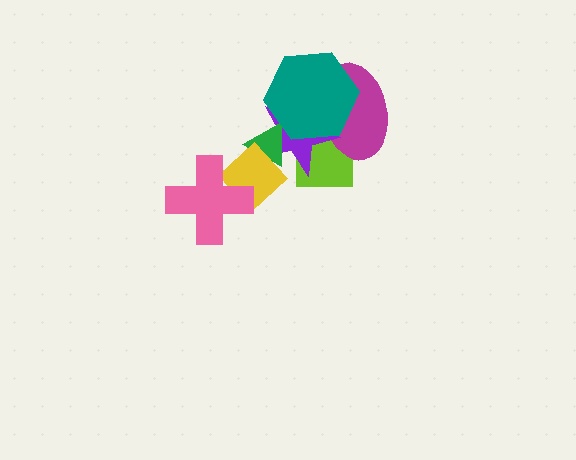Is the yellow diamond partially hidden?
Yes, it is partially covered by another shape.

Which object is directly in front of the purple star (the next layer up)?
The green triangle is directly in front of the purple star.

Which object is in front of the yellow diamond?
The pink cross is in front of the yellow diamond.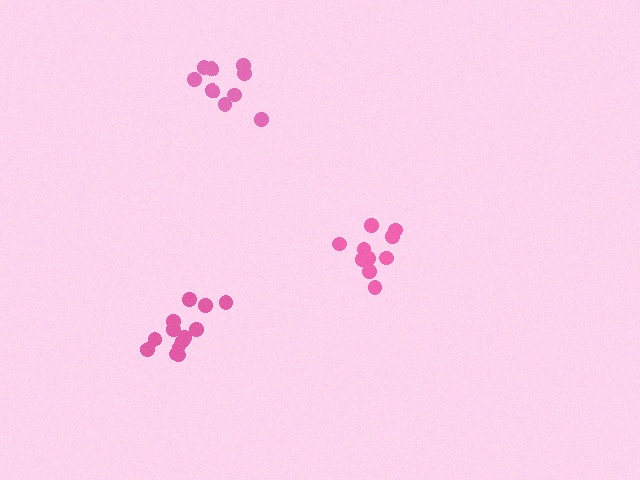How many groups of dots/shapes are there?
There are 3 groups.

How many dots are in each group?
Group 1: 13 dots, Group 2: 10 dots, Group 3: 9 dots (32 total).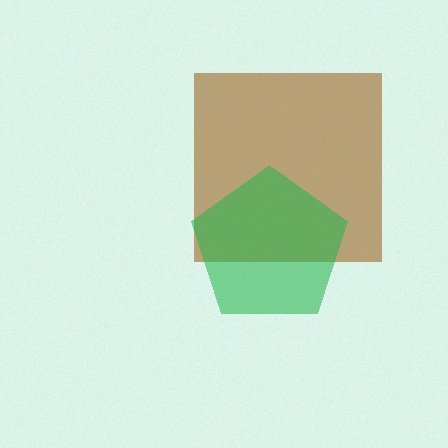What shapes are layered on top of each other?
The layered shapes are: a brown square, a green pentagon.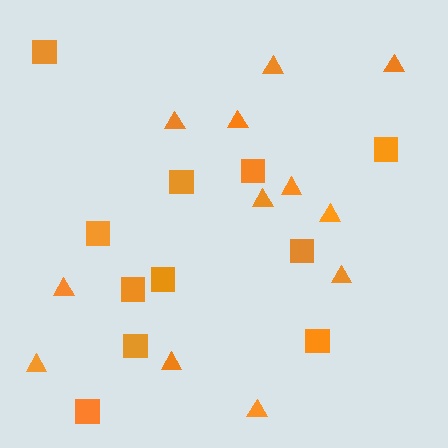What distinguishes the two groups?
There are 2 groups: one group of squares (11) and one group of triangles (12).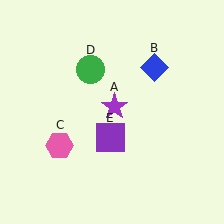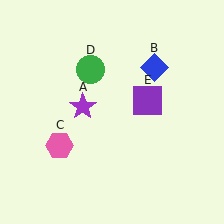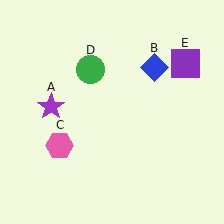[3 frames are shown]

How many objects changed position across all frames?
2 objects changed position: purple star (object A), purple square (object E).